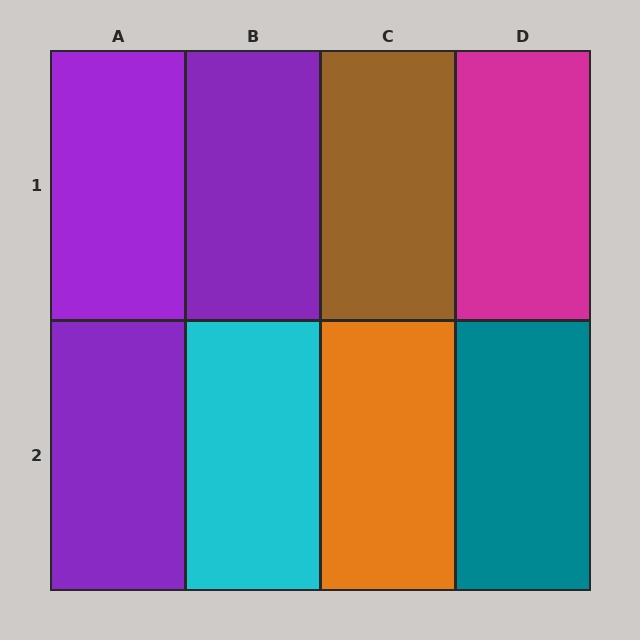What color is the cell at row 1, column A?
Purple.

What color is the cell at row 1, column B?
Purple.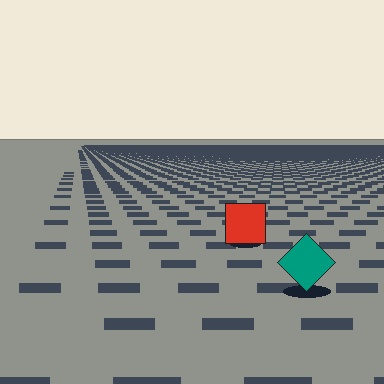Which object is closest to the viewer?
The teal diamond is closest. The texture marks near it are larger and more spread out.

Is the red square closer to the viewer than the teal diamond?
No. The teal diamond is closer — you can tell from the texture gradient: the ground texture is coarser near it.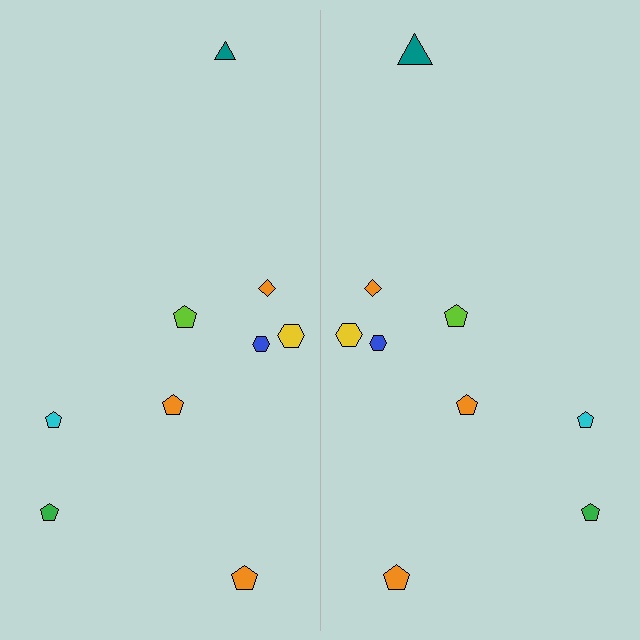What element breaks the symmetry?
The teal triangle on the right side has a different size than its mirror counterpart.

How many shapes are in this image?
There are 18 shapes in this image.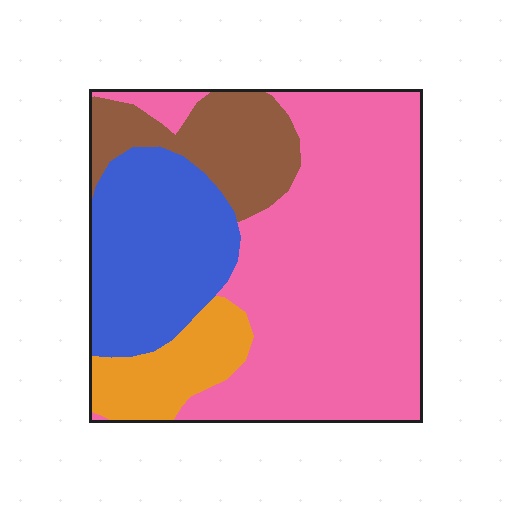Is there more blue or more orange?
Blue.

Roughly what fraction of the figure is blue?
Blue takes up about one fifth (1/5) of the figure.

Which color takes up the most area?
Pink, at roughly 55%.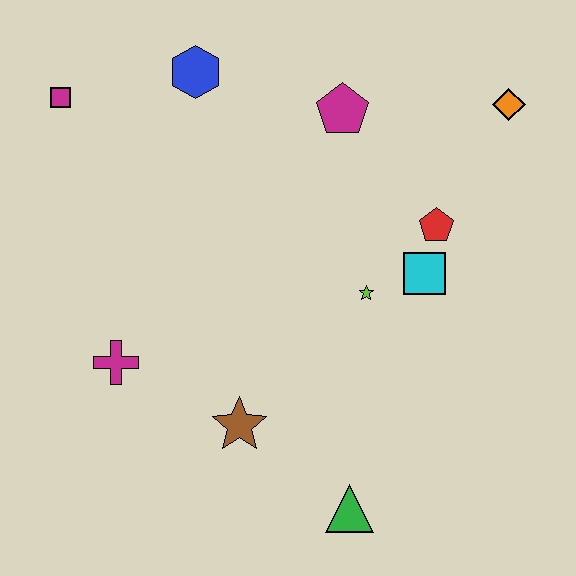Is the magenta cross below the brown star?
No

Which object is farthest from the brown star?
The orange diamond is farthest from the brown star.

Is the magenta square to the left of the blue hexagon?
Yes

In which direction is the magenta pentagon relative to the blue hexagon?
The magenta pentagon is to the right of the blue hexagon.